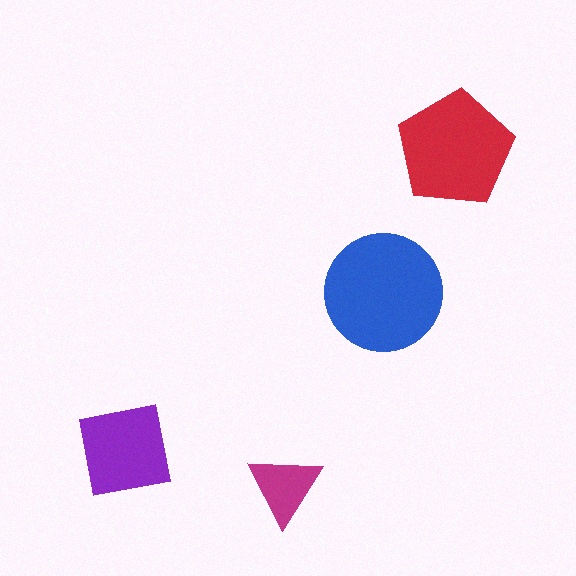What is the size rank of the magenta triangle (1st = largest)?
4th.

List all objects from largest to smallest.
The blue circle, the red pentagon, the purple square, the magenta triangle.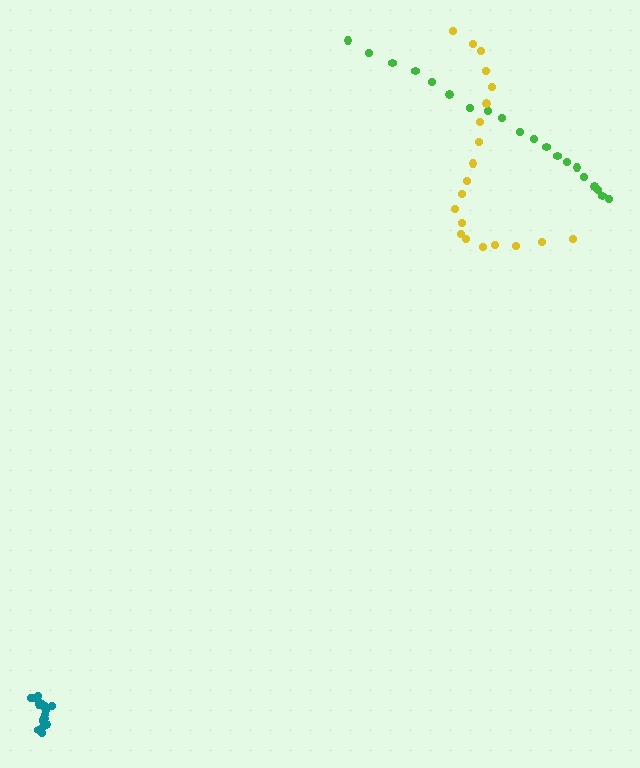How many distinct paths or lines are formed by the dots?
There are 3 distinct paths.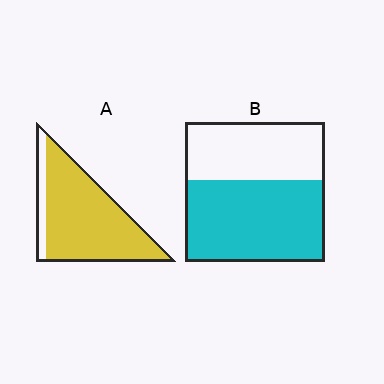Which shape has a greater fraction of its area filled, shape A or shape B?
Shape A.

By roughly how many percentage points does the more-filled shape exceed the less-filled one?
By roughly 30 percentage points (A over B).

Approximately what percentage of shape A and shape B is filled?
A is approximately 85% and B is approximately 60%.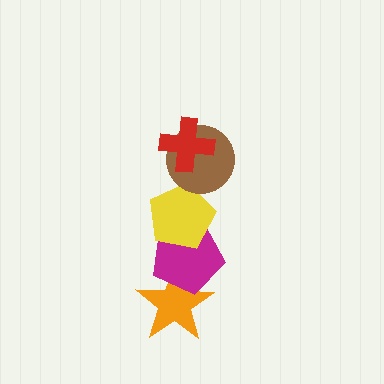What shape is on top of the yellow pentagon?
The brown circle is on top of the yellow pentagon.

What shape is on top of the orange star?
The magenta pentagon is on top of the orange star.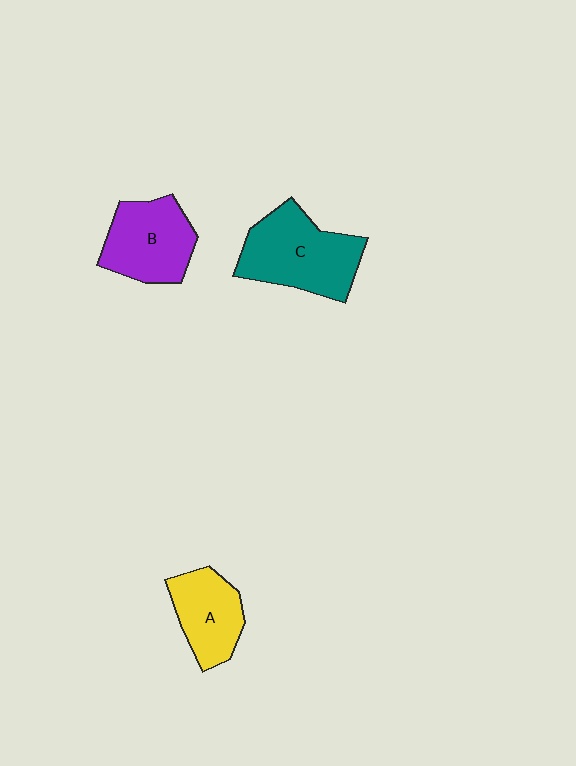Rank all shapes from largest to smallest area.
From largest to smallest: C (teal), B (purple), A (yellow).